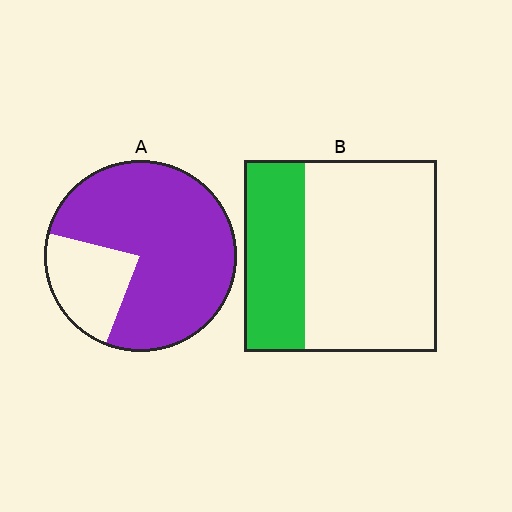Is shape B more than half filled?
No.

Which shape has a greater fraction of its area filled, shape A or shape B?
Shape A.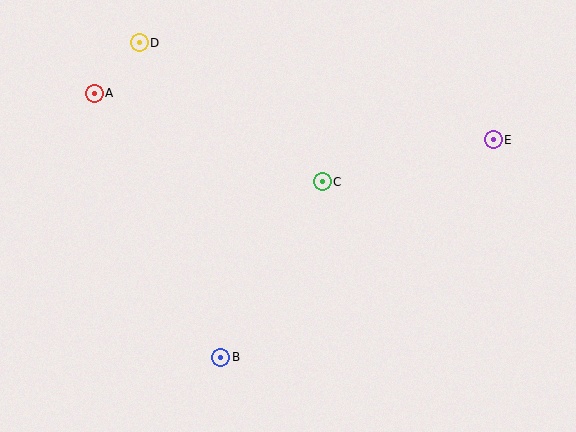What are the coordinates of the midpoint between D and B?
The midpoint between D and B is at (180, 200).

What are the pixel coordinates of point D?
Point D is at (139, 43).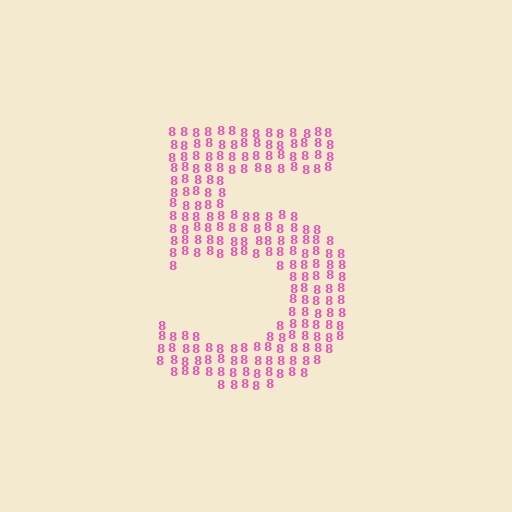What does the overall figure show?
The overall figure shows the digit 5.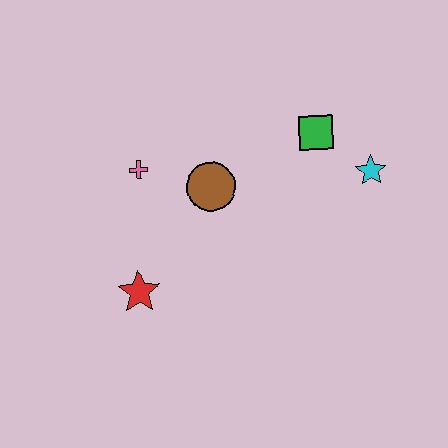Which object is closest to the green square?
The cyan star is closest to the green square.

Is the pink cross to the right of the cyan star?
No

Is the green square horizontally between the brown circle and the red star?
No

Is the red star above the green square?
No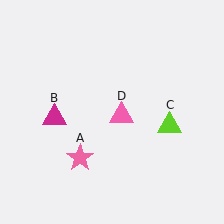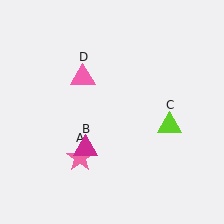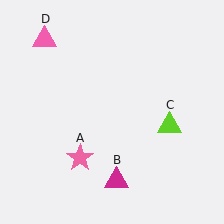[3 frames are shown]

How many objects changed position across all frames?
2 objects changed position: magenta triangle (object B), pink triangle (object D).